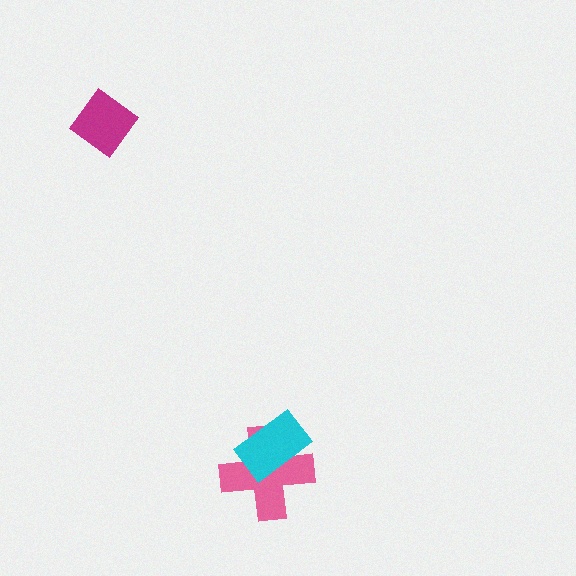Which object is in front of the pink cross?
The cyan rectangle is in front of the pink cross.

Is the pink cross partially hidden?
Yes, it is partially covered by another shape.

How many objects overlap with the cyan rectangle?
1 object overlaps with the cyan rectangle.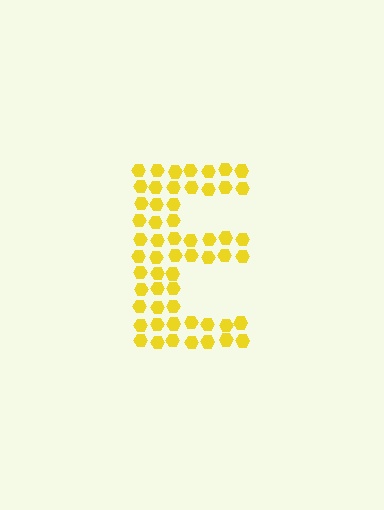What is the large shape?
The large shape is the letter E.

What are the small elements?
The small elements are hexagons.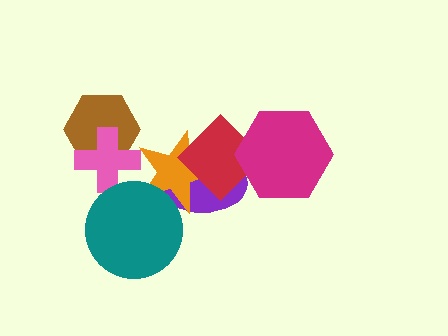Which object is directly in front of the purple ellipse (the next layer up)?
The orange star is directly in front of the purple ellipse.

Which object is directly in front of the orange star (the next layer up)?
The teal circle is directly in front of the orange star.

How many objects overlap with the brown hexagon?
1 object overlaps with the brown hexagon.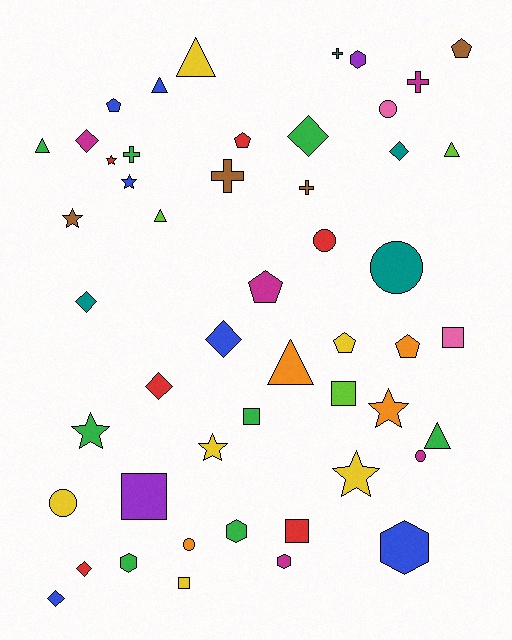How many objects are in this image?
There are 50 objects.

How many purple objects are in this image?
There are 2 purple objects.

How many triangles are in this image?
There are 7 triangles.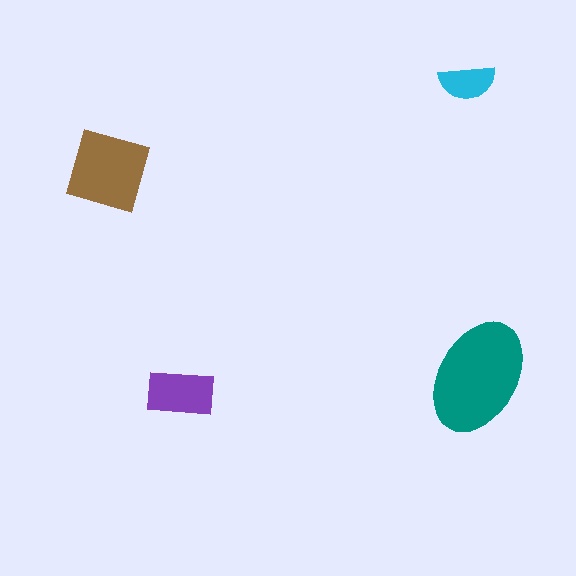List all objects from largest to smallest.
The teal ellipse, the brown diamond, the purple rectangle, the cyan semicircle.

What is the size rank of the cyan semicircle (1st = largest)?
4th.